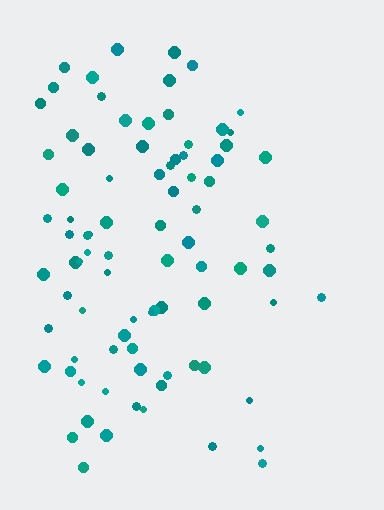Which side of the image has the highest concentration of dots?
The left.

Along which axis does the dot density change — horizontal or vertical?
Horizontal.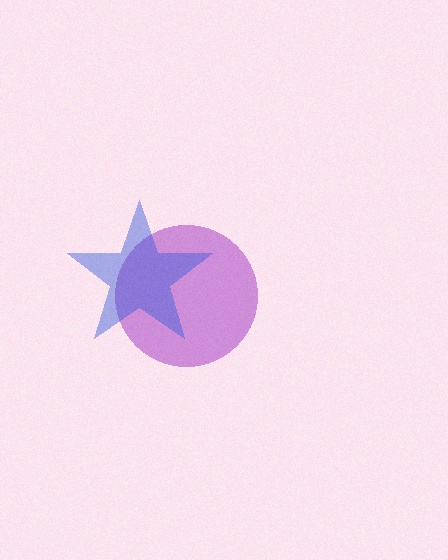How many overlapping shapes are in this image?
There are 2 overlapping shapes in the image.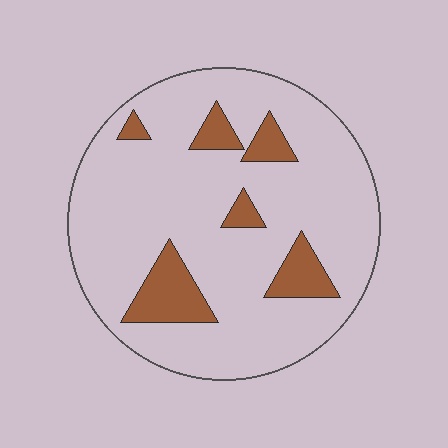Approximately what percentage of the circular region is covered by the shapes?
Approximately 15%.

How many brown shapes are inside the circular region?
6.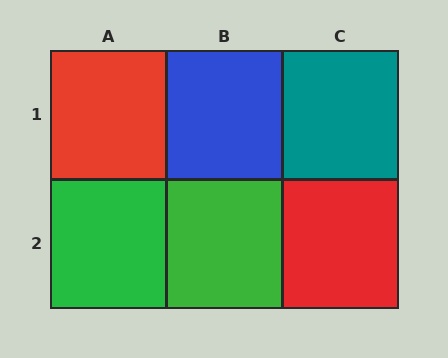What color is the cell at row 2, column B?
Green.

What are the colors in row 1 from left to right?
Red, blue, teal.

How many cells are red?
2 cells are red.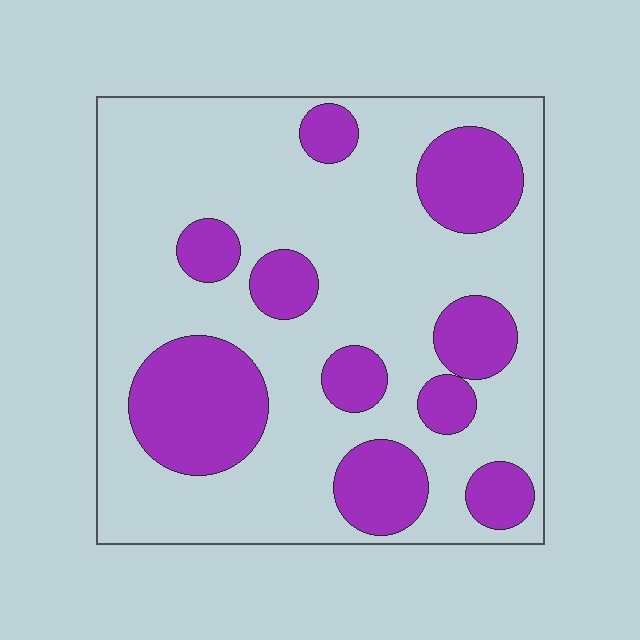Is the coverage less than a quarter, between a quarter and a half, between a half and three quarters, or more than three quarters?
Between a quarter and a half.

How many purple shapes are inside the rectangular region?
10.